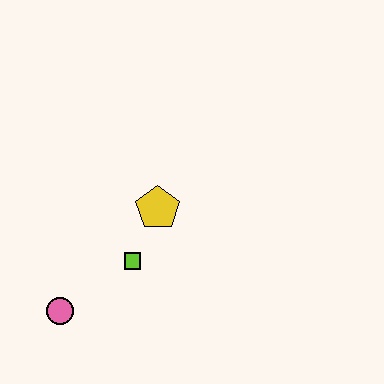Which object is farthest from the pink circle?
The yellow pentagon is farthest from the pink circle.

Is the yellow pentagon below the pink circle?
No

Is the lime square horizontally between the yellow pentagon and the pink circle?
Yes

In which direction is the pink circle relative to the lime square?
The pink circle is to the left of the lime square.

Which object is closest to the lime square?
The yellow pentagon is closest to the lime square.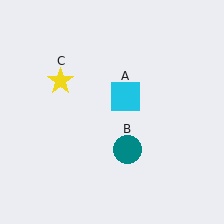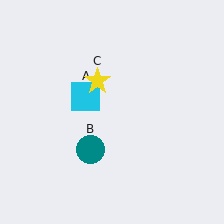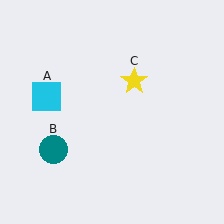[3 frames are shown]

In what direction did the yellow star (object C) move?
The yellow star (object C) moved right.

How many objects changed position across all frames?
3 objects changed position: cyan square (object A), teal circle (object B), yellow star (object C).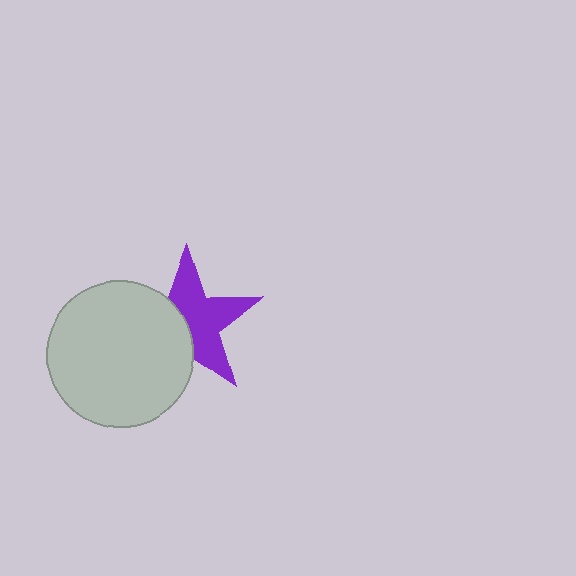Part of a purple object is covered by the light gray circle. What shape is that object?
It is a star.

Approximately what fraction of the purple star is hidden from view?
Roughly 42% of the purple star is hidden behind the light gray circle.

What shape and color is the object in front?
The object in front is a light gray circle.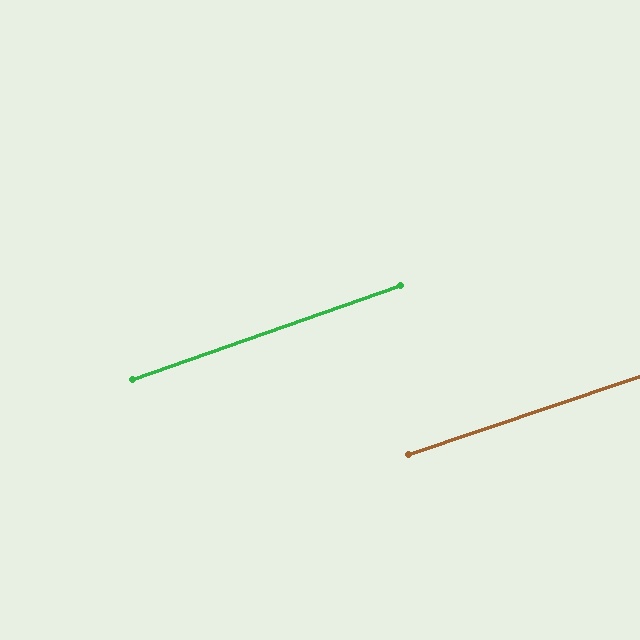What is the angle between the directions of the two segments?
Approximately 1 degree.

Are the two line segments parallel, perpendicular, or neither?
Parallel — their directions differ by only 0.8°.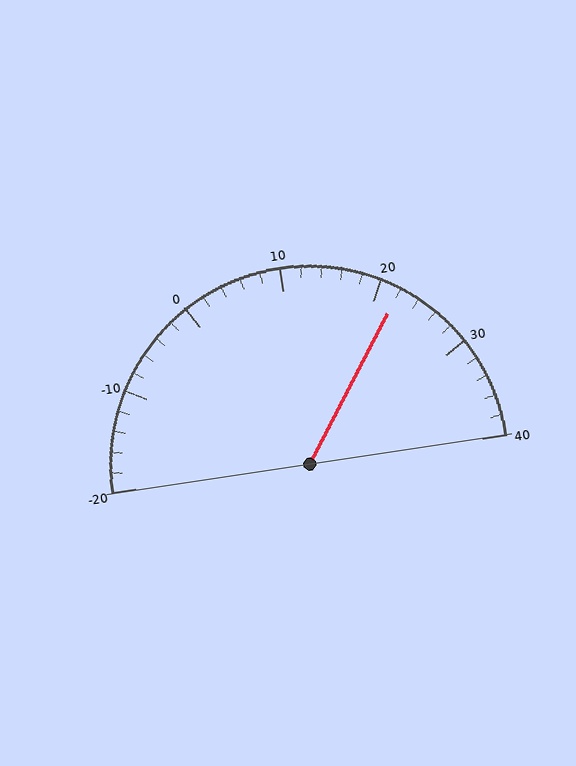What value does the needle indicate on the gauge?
The needle indicates approximately 22.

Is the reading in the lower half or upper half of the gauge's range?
The reading is in the upper half of the range (-20 to 40).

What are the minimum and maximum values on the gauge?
The gauge ranges from -20 to 40.